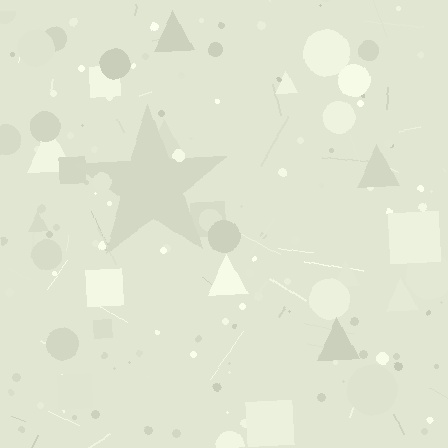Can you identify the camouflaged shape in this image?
The camouflaged shape is a star.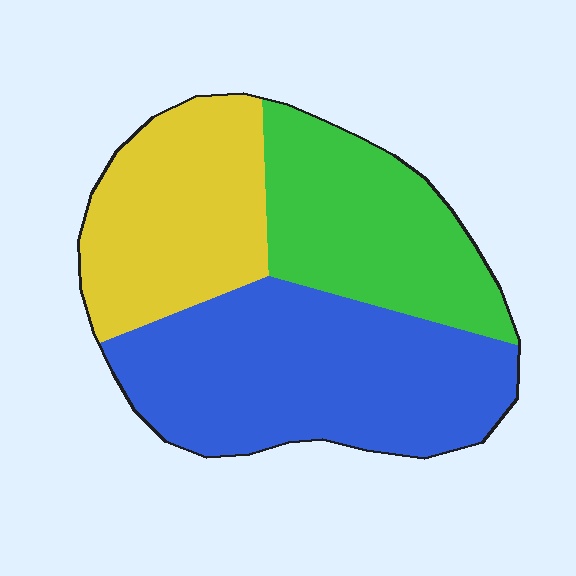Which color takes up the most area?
Blue, at roughly 45%.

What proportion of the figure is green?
Green covers 28% of the figure.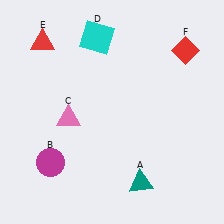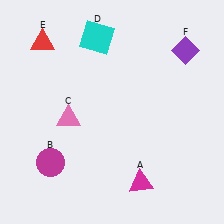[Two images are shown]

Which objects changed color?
A changed from teal to magenta. F changed from red to purple.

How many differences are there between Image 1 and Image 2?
There are 2 differences between the two images.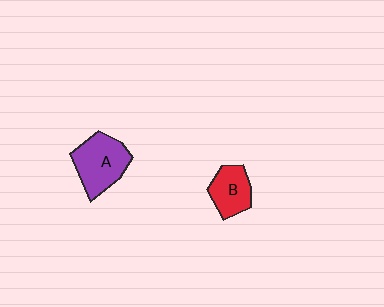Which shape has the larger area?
Shape A (purple).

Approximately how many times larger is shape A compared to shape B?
Approximately 1.5 times.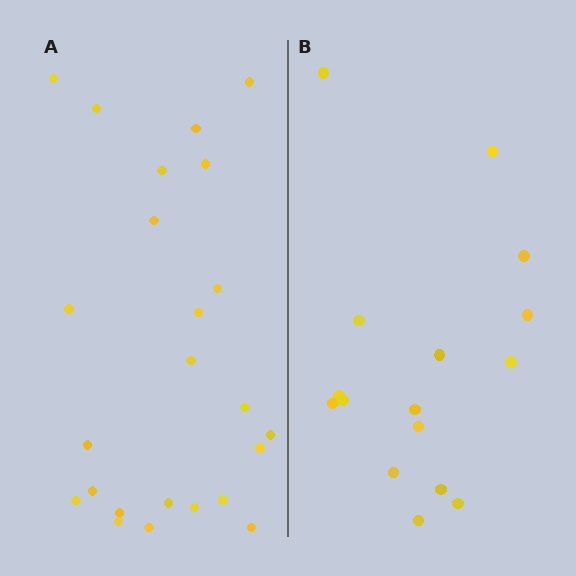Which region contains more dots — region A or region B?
Region A (the left region) has more dots.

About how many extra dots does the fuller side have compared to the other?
Region A has roughly 8 or so more dots than region B.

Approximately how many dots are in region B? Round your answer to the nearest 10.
About 20 dots. (The exact count is 16, which rounds to 20.)